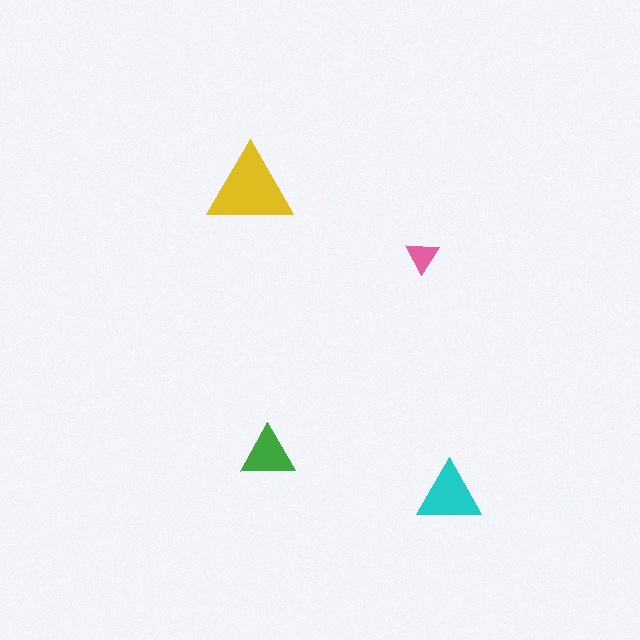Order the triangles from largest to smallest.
the yellow one, the cyan one, the green one, the pink one.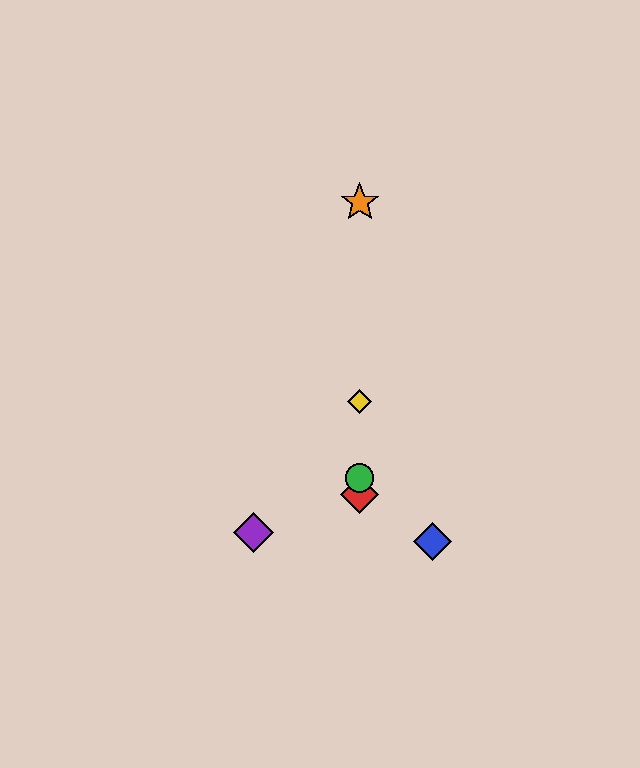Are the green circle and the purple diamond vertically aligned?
No, the green circle is at x≈360 and the purple diamond is at x≈254.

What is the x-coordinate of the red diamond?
The red diamond is at x≈360.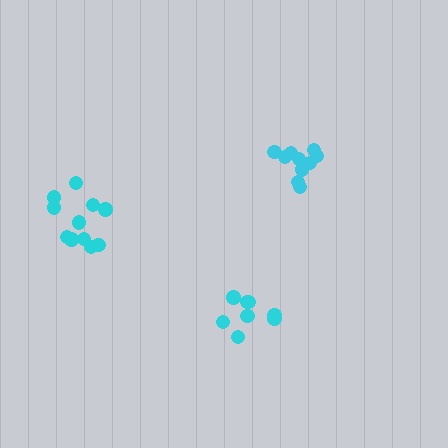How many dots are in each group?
Group 1: 11 dots, Group 2: 8 dots, Group 3: 11 dots (30 total).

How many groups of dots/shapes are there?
There are 3 groups.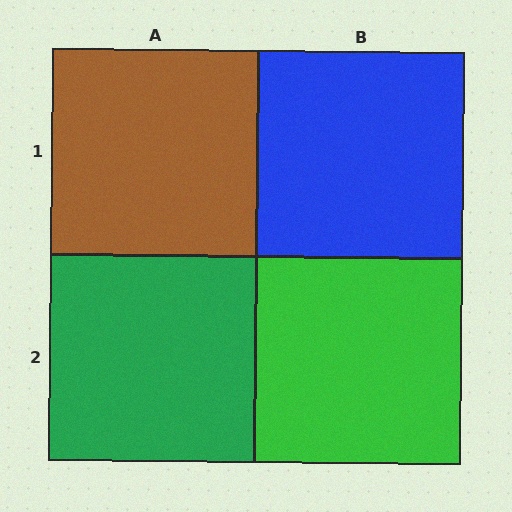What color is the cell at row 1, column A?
Brown.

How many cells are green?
2 cells are green.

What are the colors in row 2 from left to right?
Green, green.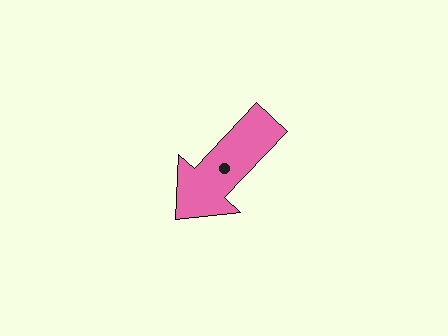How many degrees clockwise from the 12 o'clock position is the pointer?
Approximately 223 degrees.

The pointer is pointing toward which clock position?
Roughly 7 o'clock.